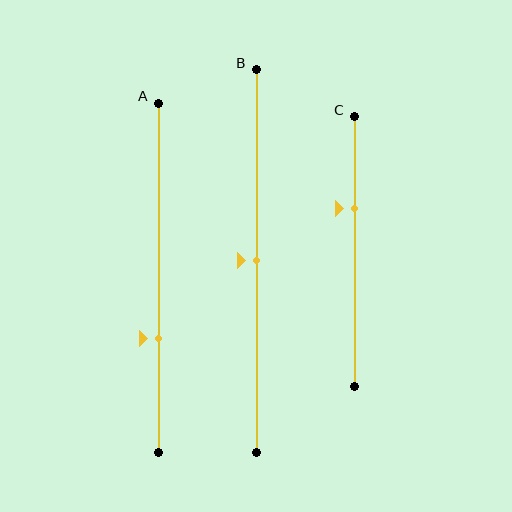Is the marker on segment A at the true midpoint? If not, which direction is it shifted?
No, the marker on segment A is shifted downward by about 18% of the segment length.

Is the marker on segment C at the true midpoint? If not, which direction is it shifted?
No, the marker on segment C is shifted upward by about 16% of the segment length.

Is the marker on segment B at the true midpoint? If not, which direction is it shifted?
Yes, the marker on segment B is at the true midpoint.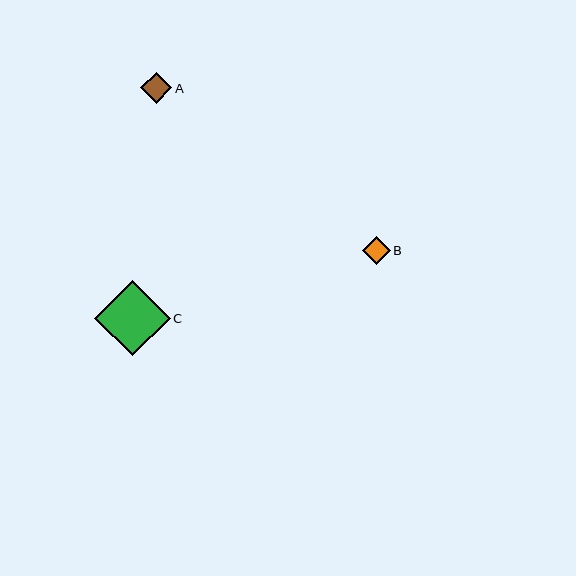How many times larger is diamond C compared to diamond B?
Diamond C is approximately 2.7 times the size of diamond B.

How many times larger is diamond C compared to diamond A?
Diamond C is approximately 2.4 times the size of diamond A.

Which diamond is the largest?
Diamond C is the largest with a size of approximately 76 pixels.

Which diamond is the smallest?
Diamond B is the smallest with a size of approximately 28 pixels.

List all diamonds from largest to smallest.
From largest to smallest: C, A, B.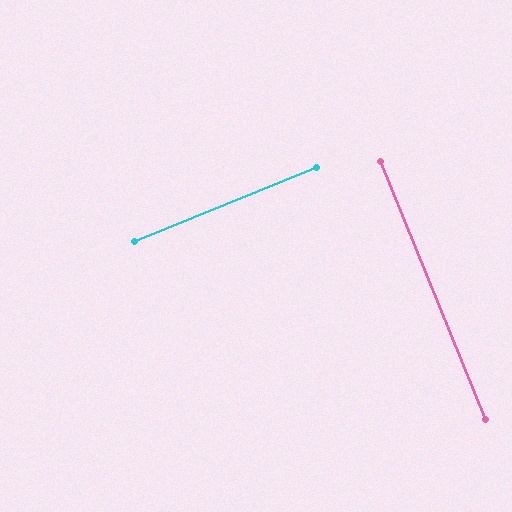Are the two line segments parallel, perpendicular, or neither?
Perpendicular — they meet at approximately 90°.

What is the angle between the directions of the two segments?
Approximately 90 degrees.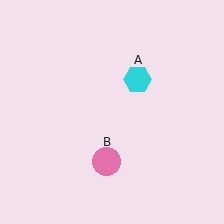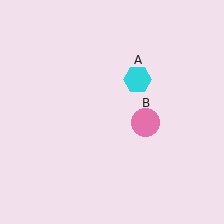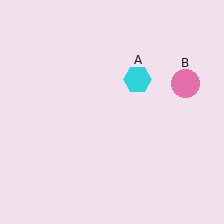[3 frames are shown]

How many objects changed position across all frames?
1 object changed position: pink circle (object B).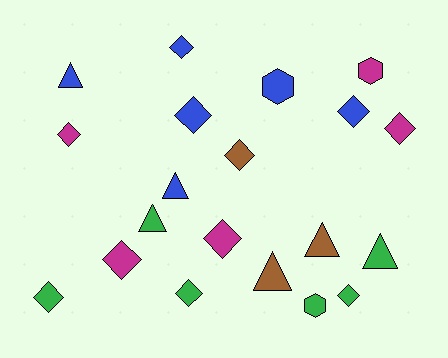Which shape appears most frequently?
Diamond, with 11 objects.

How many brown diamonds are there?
There is 1 brown diamond.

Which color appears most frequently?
Blue, with 6 objects.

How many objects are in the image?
There are 20 objects.